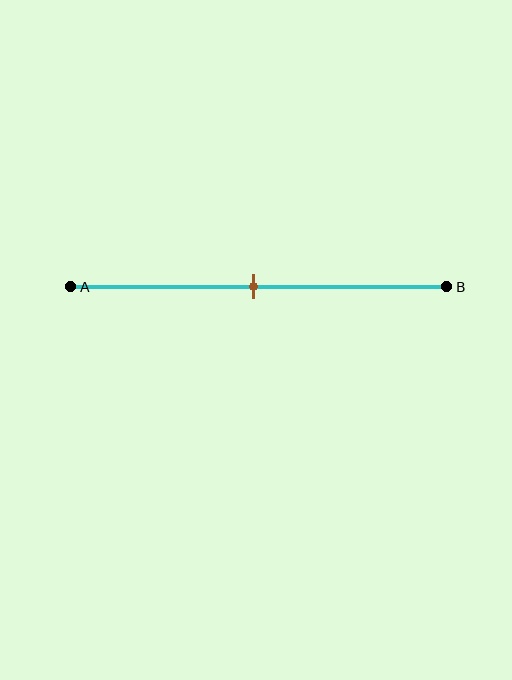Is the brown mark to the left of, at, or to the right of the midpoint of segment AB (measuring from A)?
The brown mark is approximately at the midpoint of segment AB.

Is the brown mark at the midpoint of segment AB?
Yes, the mark is approximately at the midpoint.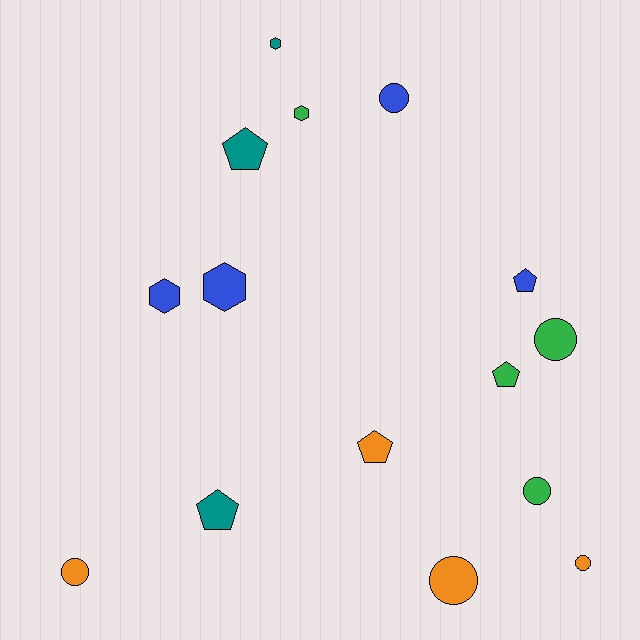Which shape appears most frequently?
Circle, with 6 objects.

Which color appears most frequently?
Blue, with 4 objects.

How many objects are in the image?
There are 15 objects.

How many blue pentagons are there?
There is 1 blue pentagon.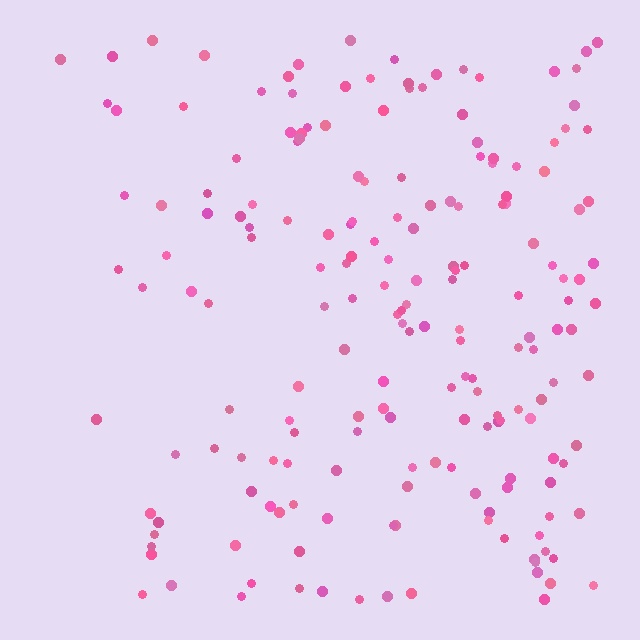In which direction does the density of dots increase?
From left to right, with the right side densest.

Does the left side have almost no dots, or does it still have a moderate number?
Still a moderate number, just noticeably fewer than the right.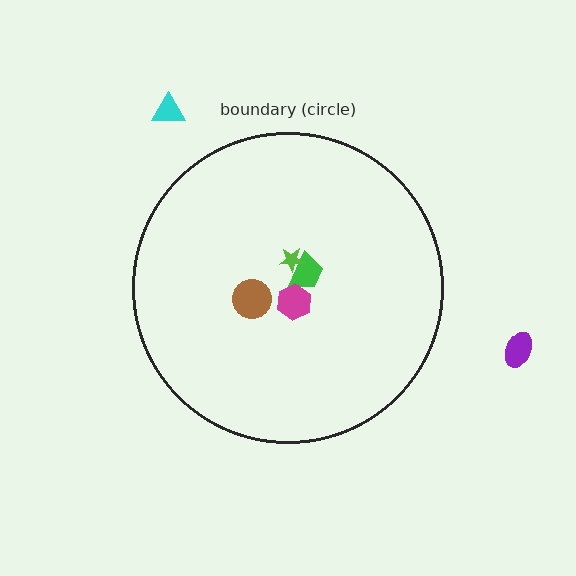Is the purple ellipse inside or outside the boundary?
Outside.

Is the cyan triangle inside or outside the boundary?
Outside.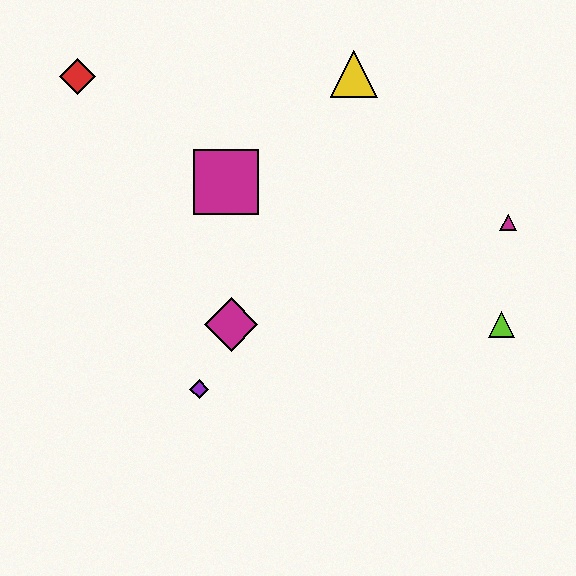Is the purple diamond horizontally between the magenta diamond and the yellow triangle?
No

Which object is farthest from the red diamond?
The lime triangle is farthest from the red diamond.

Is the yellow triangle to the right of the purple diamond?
Yes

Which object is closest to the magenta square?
The magenta diamond is closest to the magenta square.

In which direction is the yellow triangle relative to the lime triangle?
The yellow triangle is above the lime triangle.